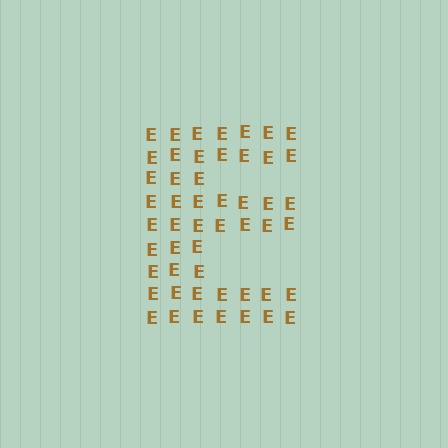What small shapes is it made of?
It is made of small letter E's.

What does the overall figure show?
The overall figure shows the letter E.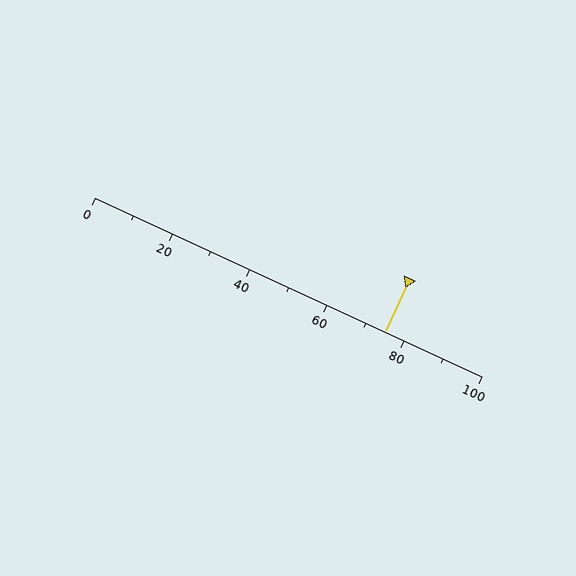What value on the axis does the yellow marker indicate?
The marker indicates approximately 75.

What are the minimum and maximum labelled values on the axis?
The axis runs from 0 to 100.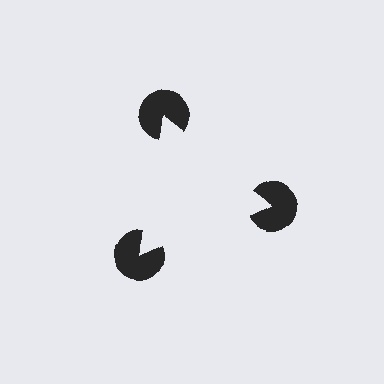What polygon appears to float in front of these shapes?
An illusory triangle — its edges are inferred from the aligned wedge cuts in the pac-man discs, not physically drawn.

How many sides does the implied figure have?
3 sides.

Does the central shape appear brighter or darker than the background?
It typically appears slightly brighter than the background, even though no actual brightness change is drawn.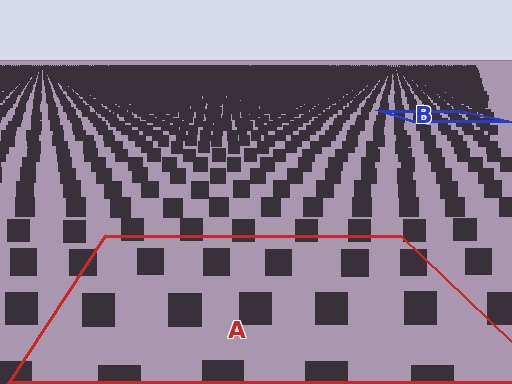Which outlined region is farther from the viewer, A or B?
Region B is farther from the viewer — the texture elements inside it appear smaller and more densely packed.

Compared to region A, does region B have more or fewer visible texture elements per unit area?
Region B has more texture elements per unit area — they are packed more densely because it is farther away.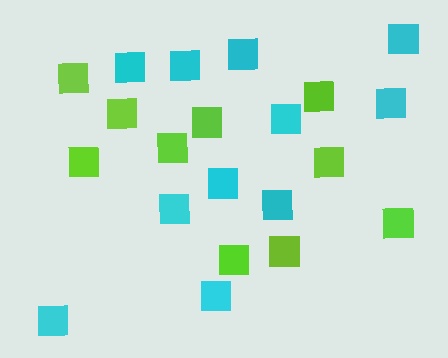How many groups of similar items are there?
There are 2 groups: one group of lime squares (10) and one group of cyan squares (11).